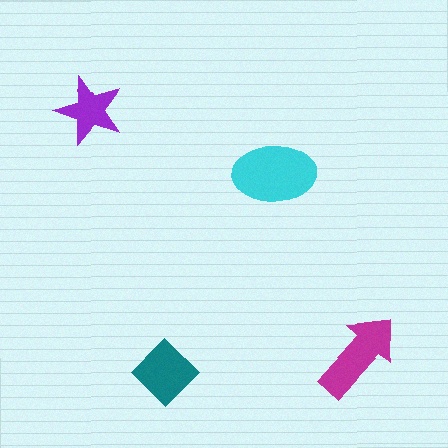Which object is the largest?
The cyan ellipse.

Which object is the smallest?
The purple star.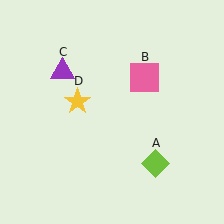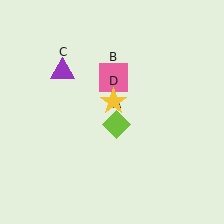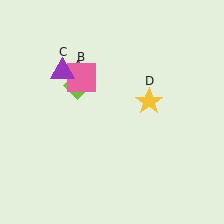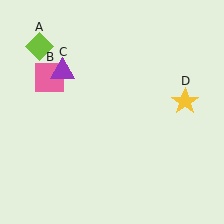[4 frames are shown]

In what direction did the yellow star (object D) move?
The yellow star (object D) moved right.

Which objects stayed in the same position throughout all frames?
Purple triangle (object C) remained stationary.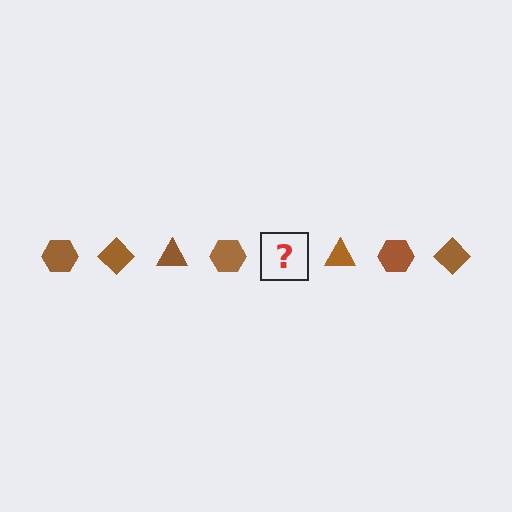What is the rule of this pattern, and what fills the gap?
The rule is that the pattern cycles through hexagon, diamond, triangle shapes in brown. The gap should be filled with a brown diamond.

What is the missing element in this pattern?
The missing element is a brown diamond.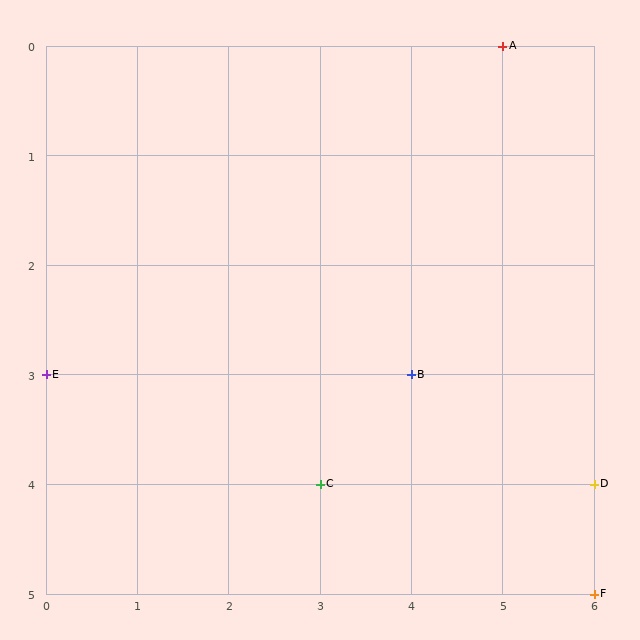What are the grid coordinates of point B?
Point B is at grid coordinates (4, 3).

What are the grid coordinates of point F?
Point F is at grid coordinates (6, 5).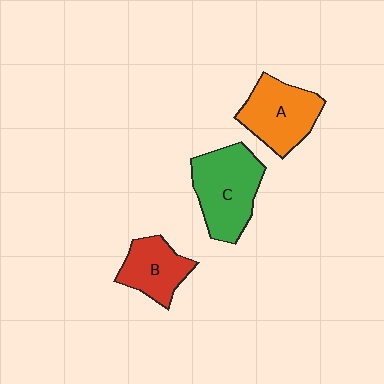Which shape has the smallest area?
Shape B (red).